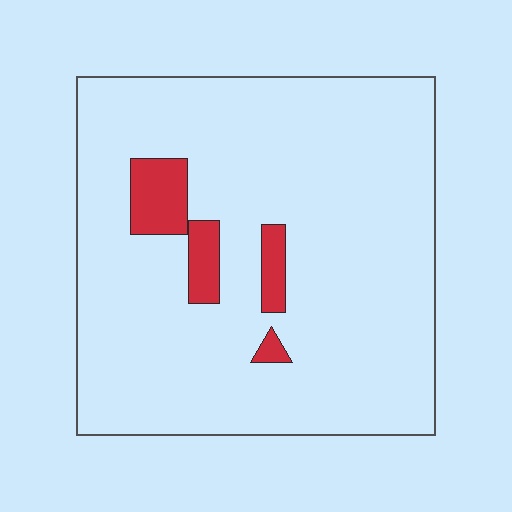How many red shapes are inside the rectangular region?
4.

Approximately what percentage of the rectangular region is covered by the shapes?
Approximately 10%.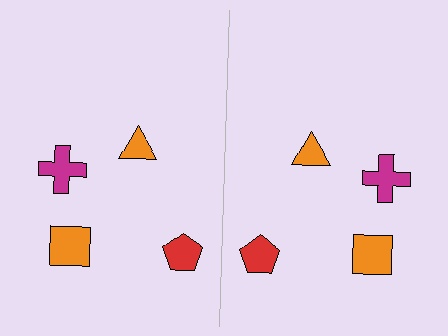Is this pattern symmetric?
Yes, this pattern has bilateral (reflection) symmetry.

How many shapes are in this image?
There are 8 shapes in this image.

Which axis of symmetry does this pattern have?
The pattern has a vertical axis of symmetry running through the center of the image.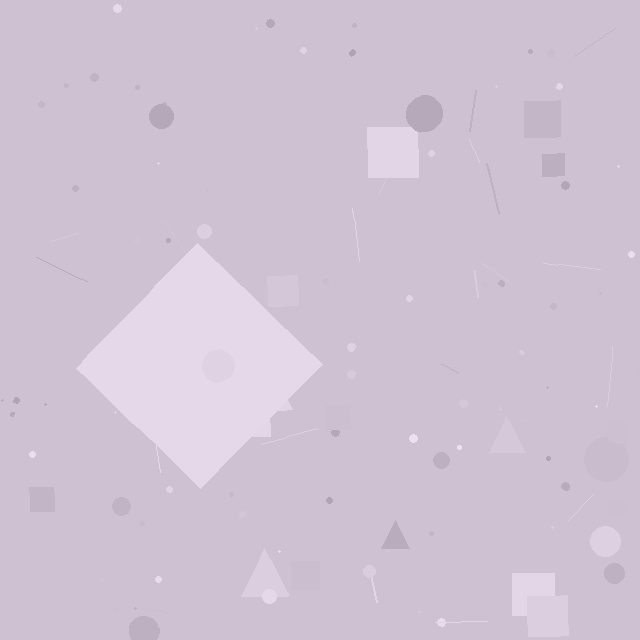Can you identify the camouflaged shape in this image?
The camouflaged shape is a diamond.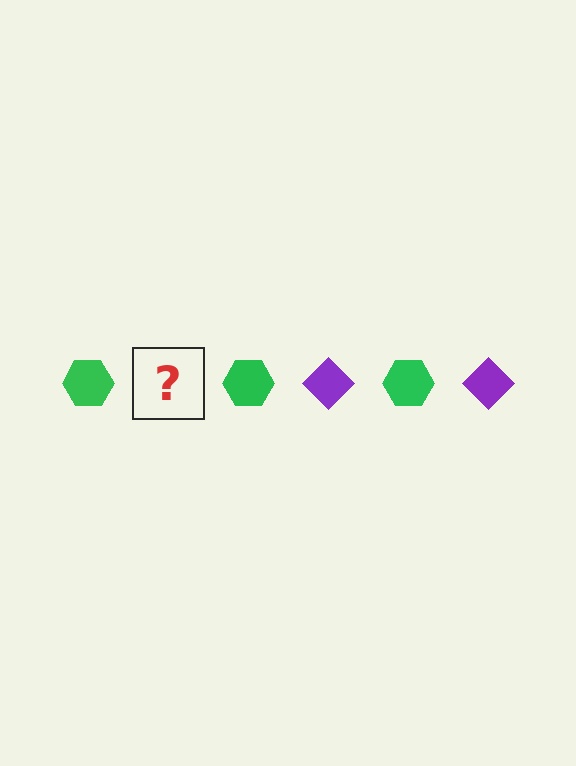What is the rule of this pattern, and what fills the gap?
The rule is that the pattern alternates between green hexagon and purple diamond. The gap should be filled with a purple diamond.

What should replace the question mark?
The question mark should be replaced with a purple diamond.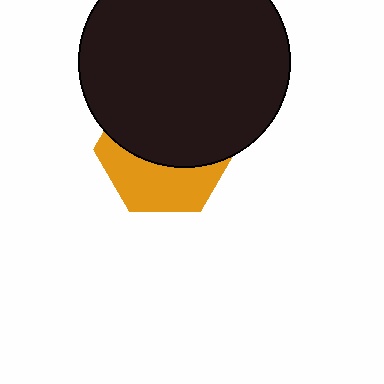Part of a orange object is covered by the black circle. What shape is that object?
It is a hexagon.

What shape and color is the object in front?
The object in front is a black circle.